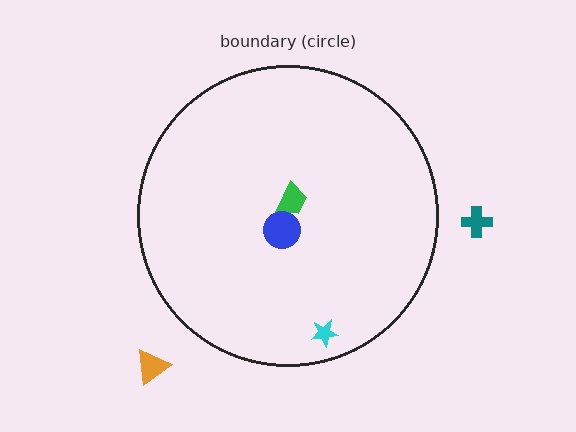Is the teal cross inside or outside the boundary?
Outside.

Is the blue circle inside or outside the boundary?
Inside.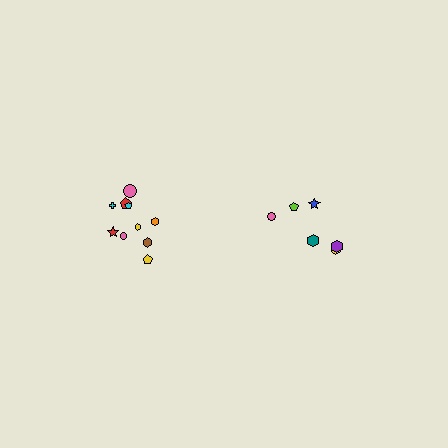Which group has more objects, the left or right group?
The left group.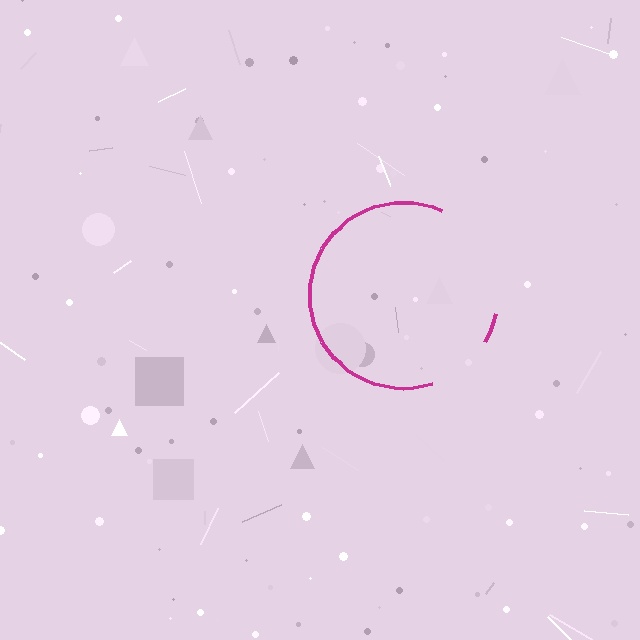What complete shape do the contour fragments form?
The contour fragments form a circle.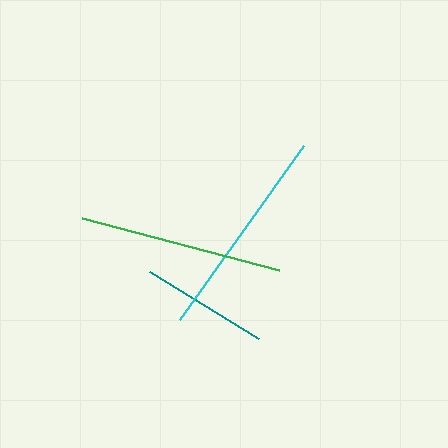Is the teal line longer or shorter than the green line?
The green line is longer than the teal line.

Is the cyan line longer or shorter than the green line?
The cyan line is longer than the green line.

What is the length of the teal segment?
The teal segment is approximately 129 pixels long.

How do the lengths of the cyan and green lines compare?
The cyan and green lines are approximately the same length.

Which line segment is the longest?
The cyan line is the longest at approximately 213 pixels.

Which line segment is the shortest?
The teal line is the shortest at approximately 129 pixels.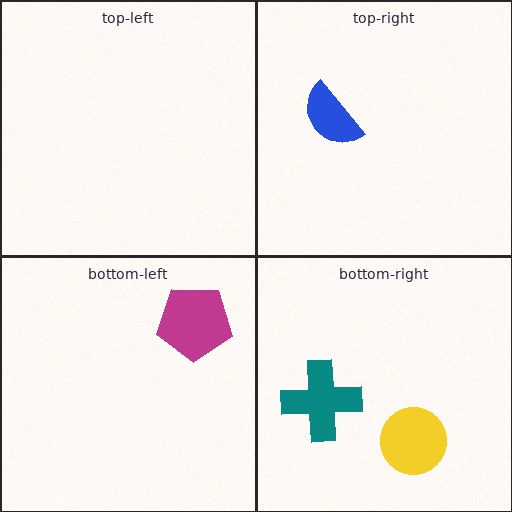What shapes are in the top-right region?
The blue semicircle.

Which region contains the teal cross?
The bottom-right region.